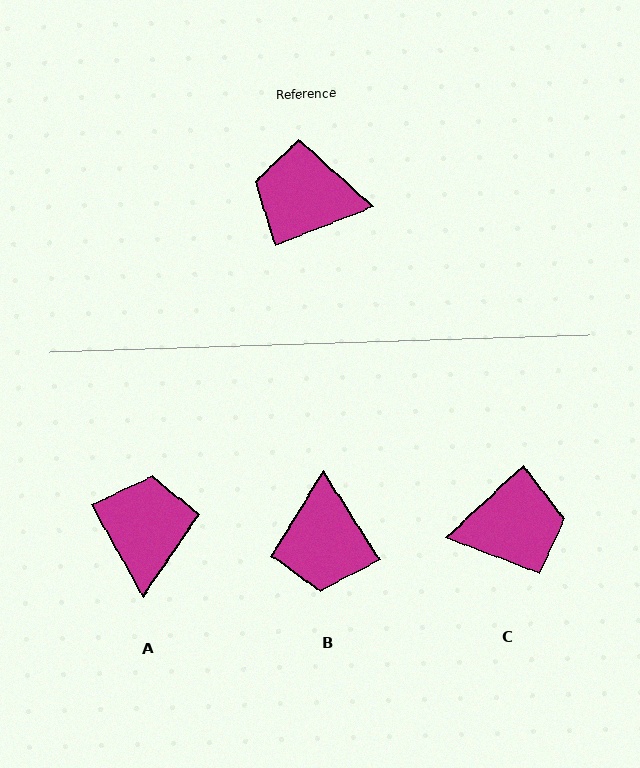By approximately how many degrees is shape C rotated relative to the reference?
Approximately 159 degrees clockwise.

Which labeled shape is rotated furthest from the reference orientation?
C, about 159 degrees away.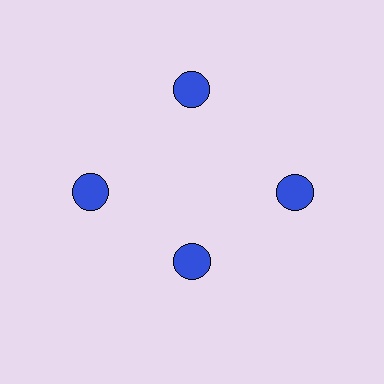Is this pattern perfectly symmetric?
No. The 4 blue circles are arranged in a ring, but one element near the 6 o'clock position is pulled inward toward the center, breaking the 4-fold rotational symmetry.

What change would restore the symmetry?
The symmetry would be restored by moving it outward, back onto the ring so that all 4 circles sit at equal angles and equal distance from the center.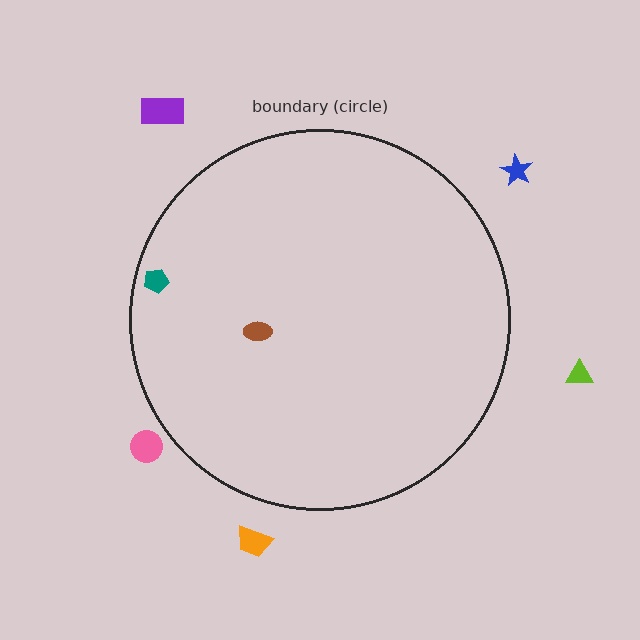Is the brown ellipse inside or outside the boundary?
Inside.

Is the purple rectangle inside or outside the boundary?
Outside.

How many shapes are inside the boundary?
2 inside, 5 outside.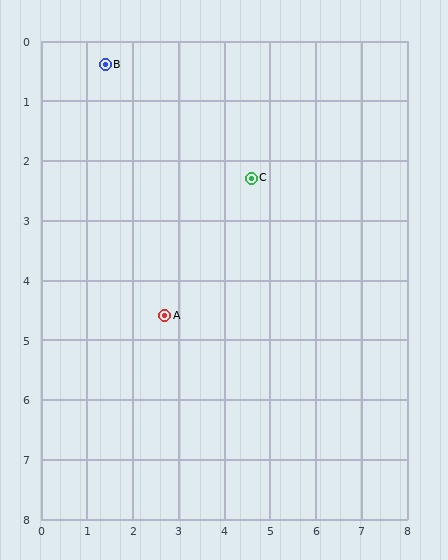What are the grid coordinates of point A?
Point A is at approximately (2.7, 4.6).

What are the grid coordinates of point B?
Point B is at approximately (1.4, 0.4).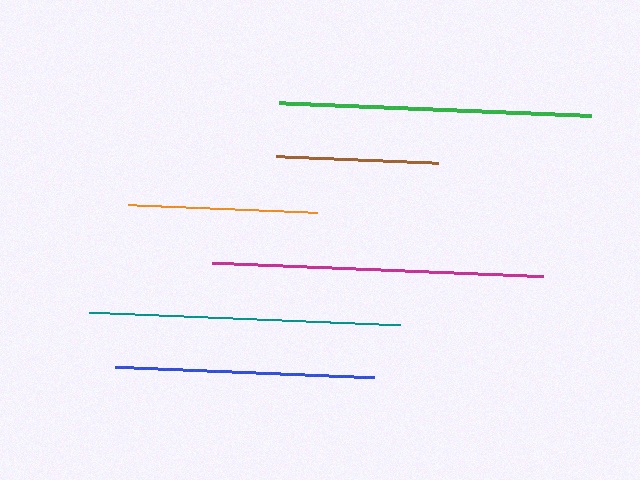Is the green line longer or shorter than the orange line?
The green line is longer than the orange line.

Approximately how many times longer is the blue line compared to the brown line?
The blue line is approximately 1.6 times the length of the brown line.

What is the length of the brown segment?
The brown segment is approximately 163 pixels long.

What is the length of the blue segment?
The blue segment is approximately 260 pixels long.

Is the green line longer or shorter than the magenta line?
The magenta line is longer than the green line.